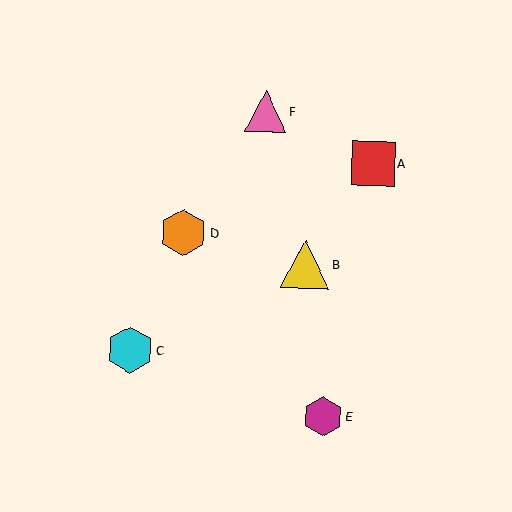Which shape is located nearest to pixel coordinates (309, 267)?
The yellow triangle (labeled B) at (305, 264) is nearest to that location.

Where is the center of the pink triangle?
The center of the pink triangle is at (266, 111).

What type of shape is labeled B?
Shape B is a yellow triangle.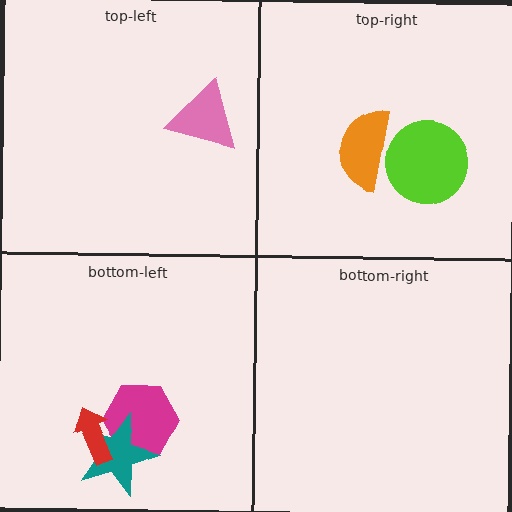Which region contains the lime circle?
The top-right region.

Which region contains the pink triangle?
The top-left region.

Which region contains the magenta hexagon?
The bottom-left region.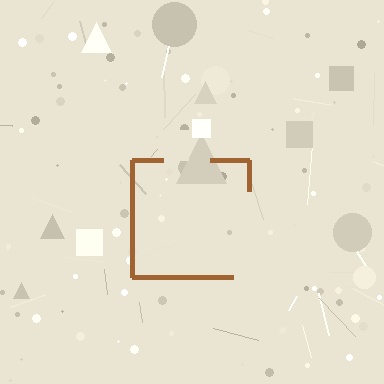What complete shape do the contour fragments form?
The contour fragments form a square.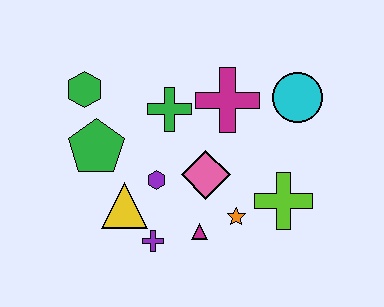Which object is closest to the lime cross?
The orange star is closest to the lime cross.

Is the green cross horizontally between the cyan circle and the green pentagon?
Yes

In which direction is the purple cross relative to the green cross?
The purple cross is below the green cross.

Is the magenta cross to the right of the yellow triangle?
Yes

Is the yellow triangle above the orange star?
Yes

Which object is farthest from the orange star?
The green hexagon is farthest from the orange star.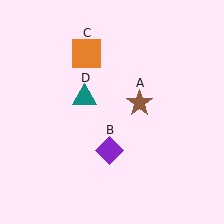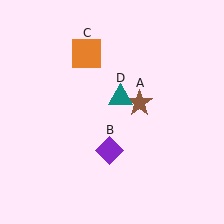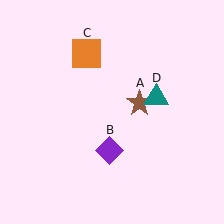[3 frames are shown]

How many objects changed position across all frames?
1 object changed position: teal triangle (object D).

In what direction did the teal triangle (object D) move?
The teal triangle (object D) moved right.